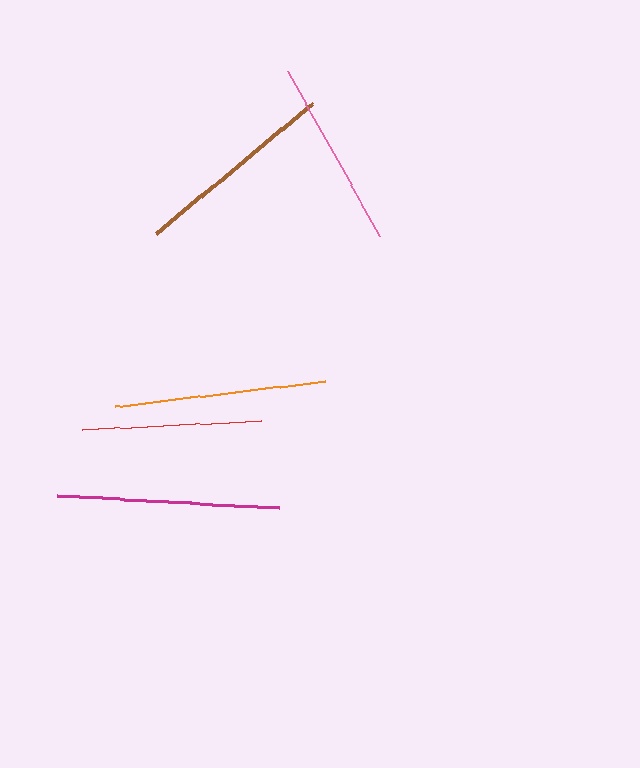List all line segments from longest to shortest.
From longest to shortest: magenta, orange, brown, pink, red.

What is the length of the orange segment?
The orange segment is approximately 212 pixels long.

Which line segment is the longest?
The magenta line is the longest at approximately 223 pixels.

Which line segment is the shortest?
The red line is the shortest at approximately 179 pixels.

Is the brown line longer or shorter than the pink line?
The brown line is longer than the pink line.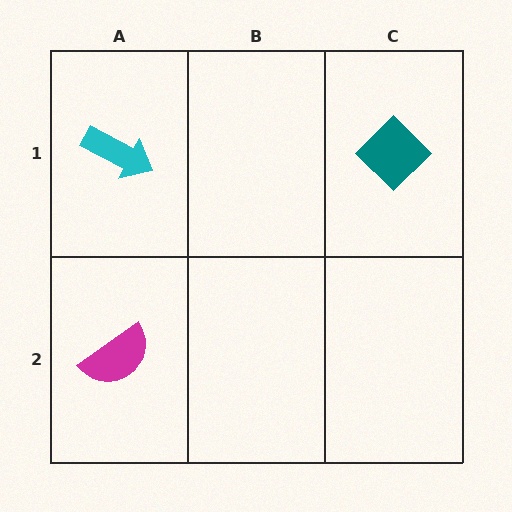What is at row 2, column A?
A magenta semicircle.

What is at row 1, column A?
A cyan arrow.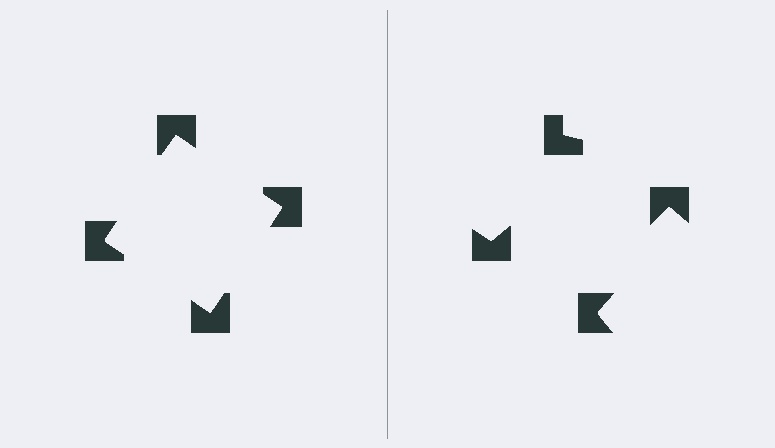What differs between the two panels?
The notched squares are positioned identically on both sides; only the wedge orientations differ. On the left they align to a square; on the right they are misaligned.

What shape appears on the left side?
An illusory square.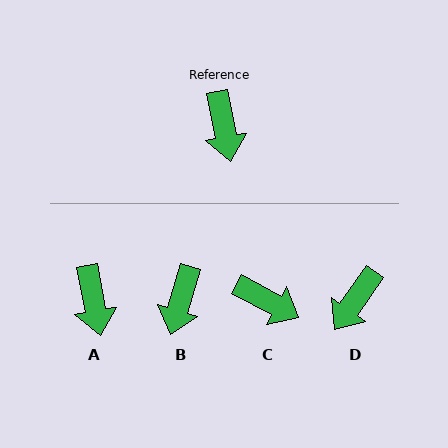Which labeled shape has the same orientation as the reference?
A.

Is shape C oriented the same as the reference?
No, it is off by about 51 degrees.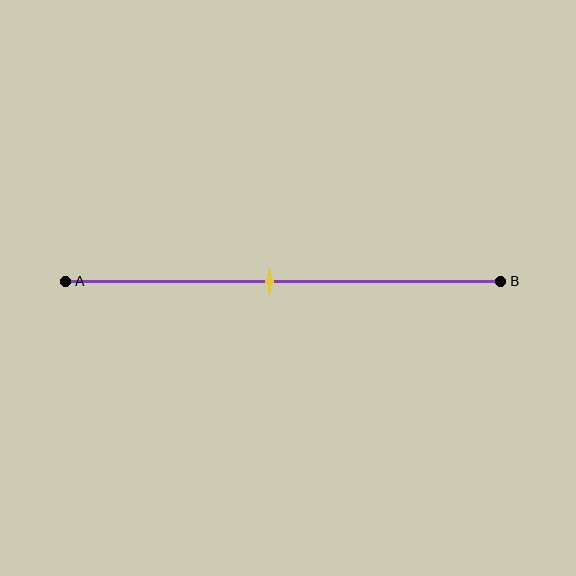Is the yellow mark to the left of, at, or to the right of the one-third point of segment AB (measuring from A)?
The yellow mark is to the right of the one-third point of segment AB.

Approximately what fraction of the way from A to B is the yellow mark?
The yellow mark is approximately 45% of the way from A to B.